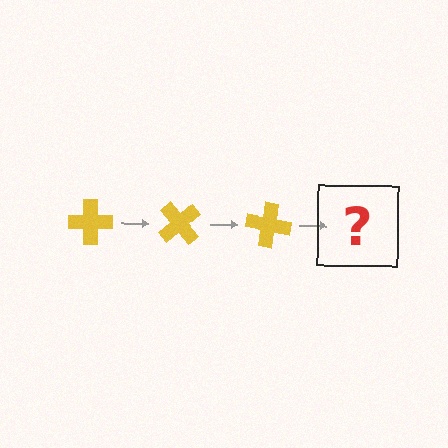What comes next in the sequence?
The next element should be a yellow cross rotated 150 degrees.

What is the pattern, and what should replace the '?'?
The pattern is that the cross rotates 50 degrees each step. The '?' should be a yellow cross rotated 150 degrees.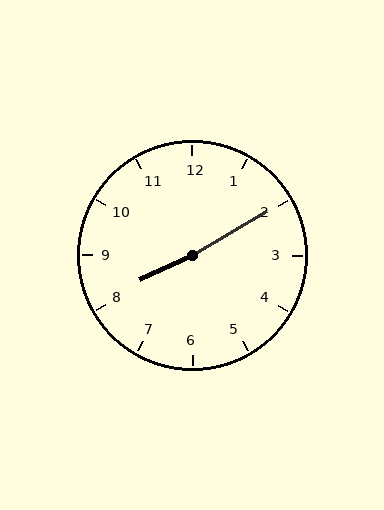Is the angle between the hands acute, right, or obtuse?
It is obtuse.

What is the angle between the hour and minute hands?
Approximately 175 degrees.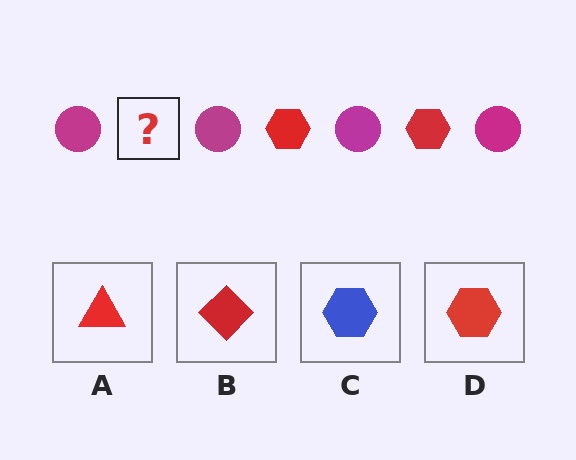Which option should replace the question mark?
Option D.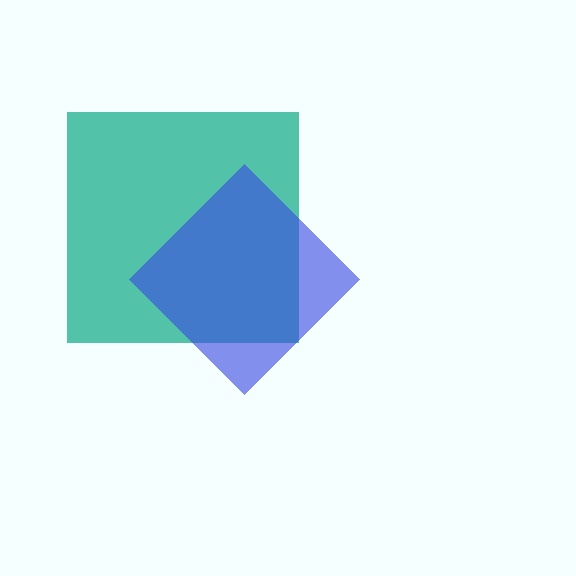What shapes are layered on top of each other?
The layered shapes are: a teal square, a blue diamond.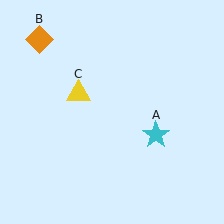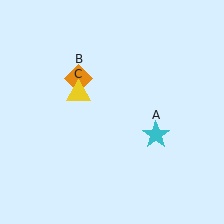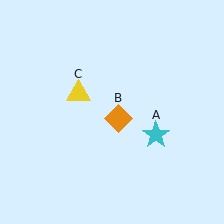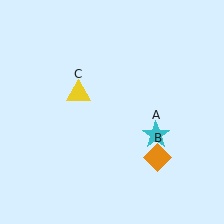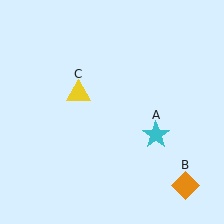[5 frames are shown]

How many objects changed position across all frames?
1 object changed position: orange diamond (object B).